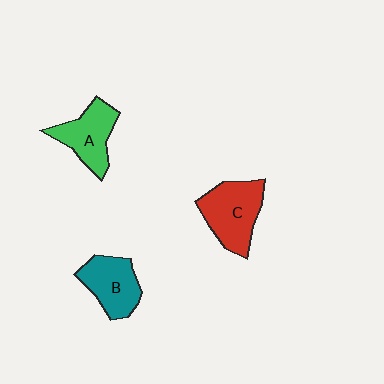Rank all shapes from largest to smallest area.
From largest to smallest: C (red), A (green), B (teal).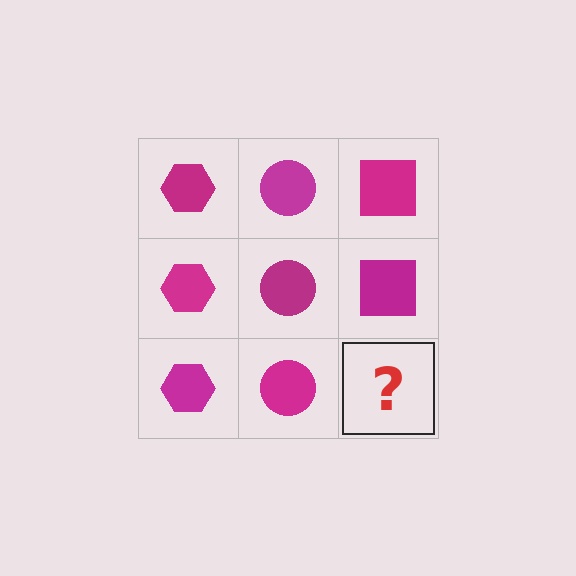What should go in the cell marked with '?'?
The missing cell should contain a magenta square.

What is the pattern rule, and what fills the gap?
The rule is that each column has a consistent shape. The gap should be filled with a magenta square.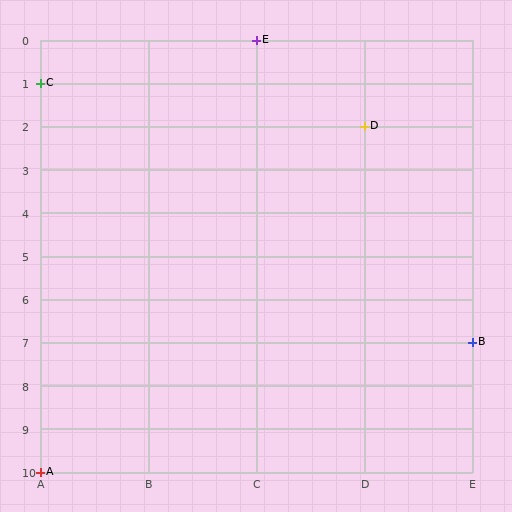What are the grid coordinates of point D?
Point D is at grid coordinates (D, 2).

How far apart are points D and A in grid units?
Points D and A are 3 columns and 8 rows apart (about 8.5 grid units diagonally).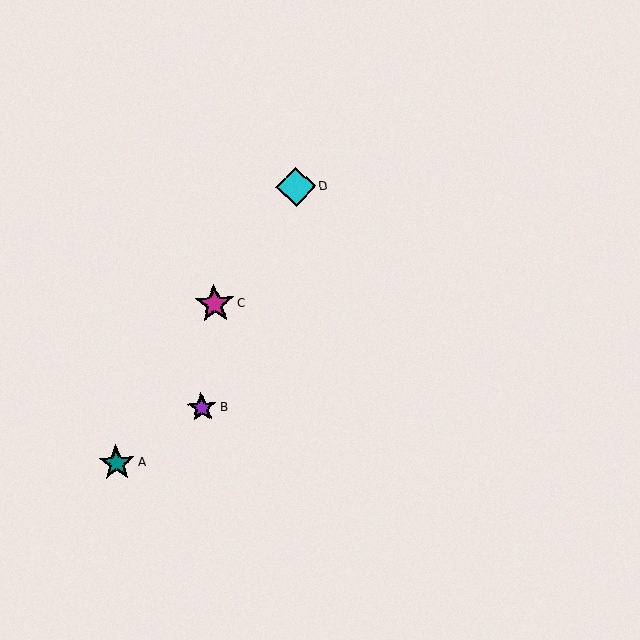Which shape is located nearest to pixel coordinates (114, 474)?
The teal star (labeled A) at (117, 463) is nearest to that location.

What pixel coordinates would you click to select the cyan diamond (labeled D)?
Click at (296, 187) to select the cyan diamond D.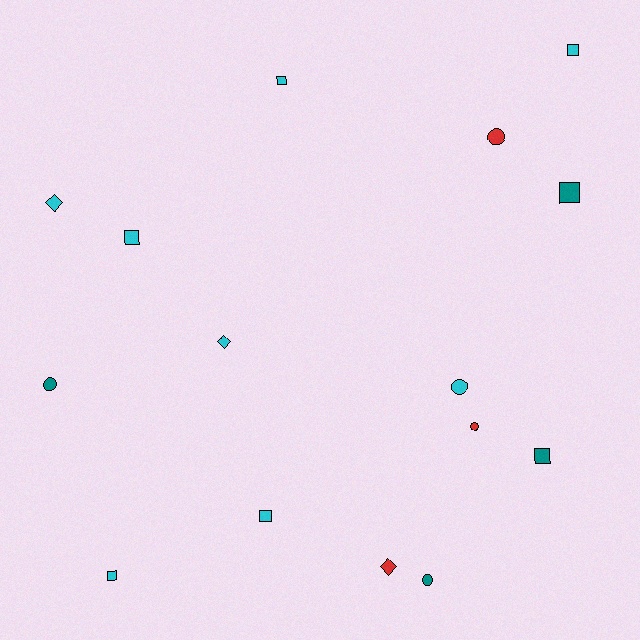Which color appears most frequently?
Cyan, with 8 objects.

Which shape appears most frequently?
Square, with 7 objects.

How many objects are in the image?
There are 15 objects.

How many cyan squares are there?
There are 5 cyan squares.